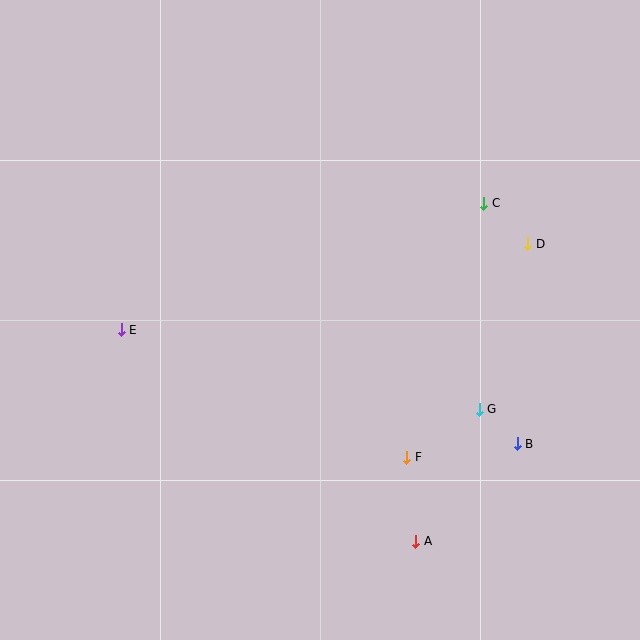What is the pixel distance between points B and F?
The distance between B and F is 111 pixels.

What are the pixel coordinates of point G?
Point G is at (479, 409).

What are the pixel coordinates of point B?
Point B is at (517, 444).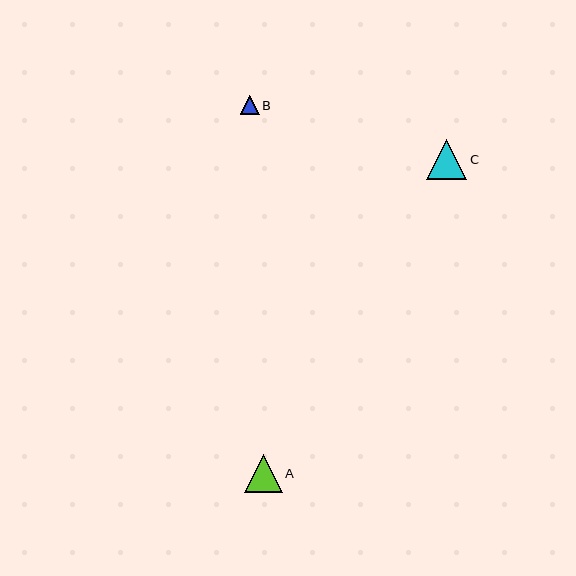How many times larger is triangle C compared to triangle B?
Triangle C is approximately 2.1 times the size of triangle B.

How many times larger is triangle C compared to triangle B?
Triangle C is approximately 2.1 times the size of triangle B.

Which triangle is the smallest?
Triangle B is the smallest with a size of approximately 19 pixels.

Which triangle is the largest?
Triangle C is the largest with a size of approximately 40 pixels.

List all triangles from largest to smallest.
From largest to smallest: C, A, B.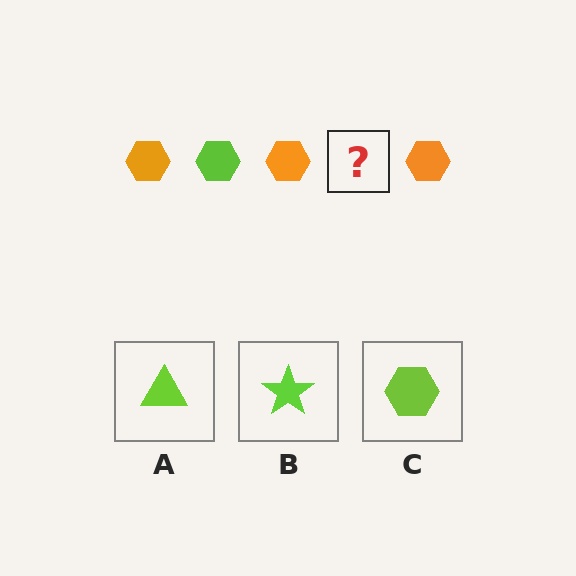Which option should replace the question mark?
Option C.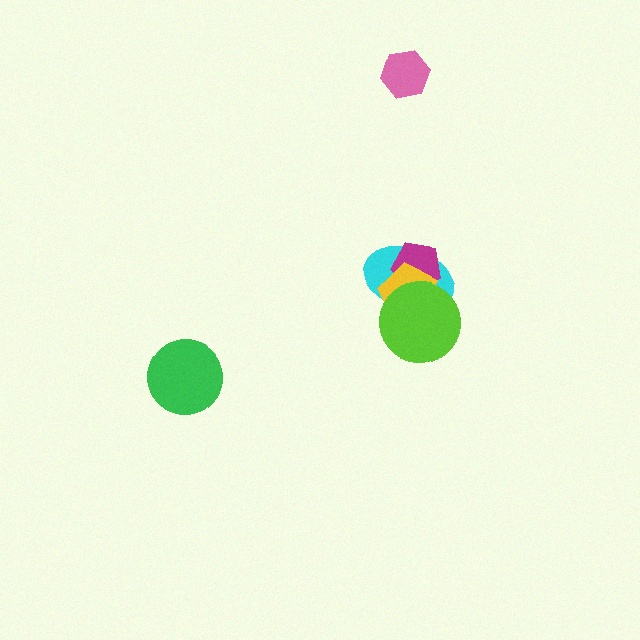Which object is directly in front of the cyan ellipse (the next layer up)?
The magenta pentagon is directly in front of the cyan ellipse.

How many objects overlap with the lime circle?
3 objects overlap with the lime circle.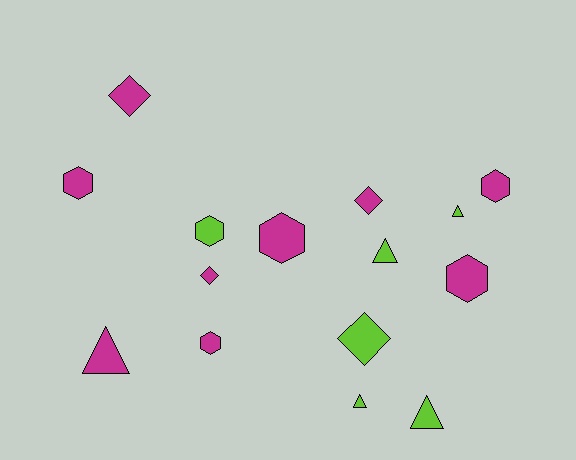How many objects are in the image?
There are 15 objects.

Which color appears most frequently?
Magenta, with 9 objects.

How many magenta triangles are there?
There is 1 magenta triangle.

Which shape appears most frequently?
Hexagon, with 6 objects.